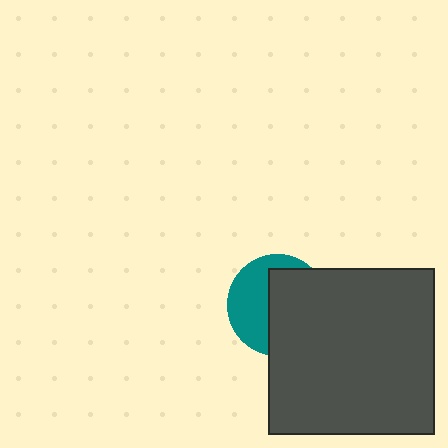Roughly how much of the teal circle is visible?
A small part of it is visible (roughly 43%).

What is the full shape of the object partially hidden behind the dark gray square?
The partially hidden object is a teal circle.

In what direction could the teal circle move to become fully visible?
The teal circle could move left. That would shift it out from behind the dark gray square entirely.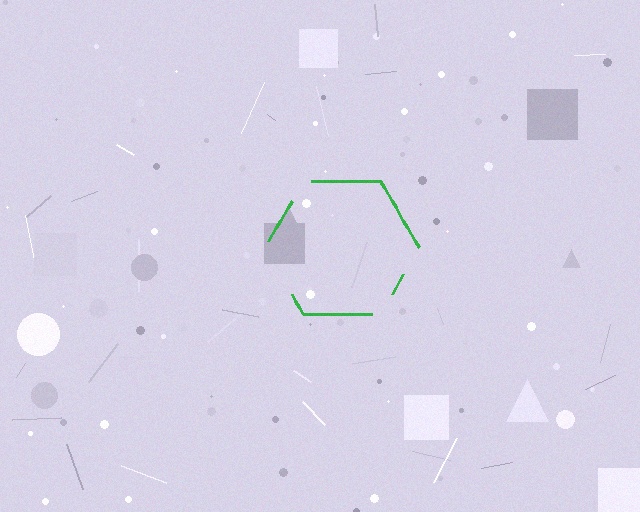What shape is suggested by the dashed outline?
The dashed outline suggests a hexagon.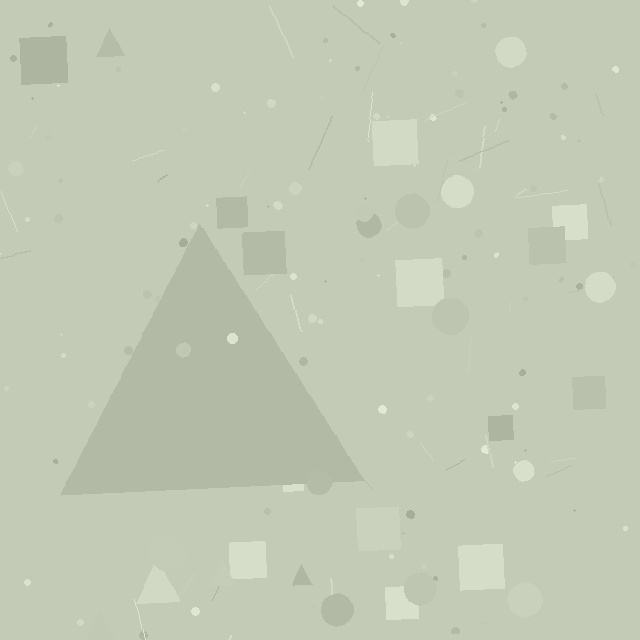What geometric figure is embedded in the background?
A triangle is embedded in the background.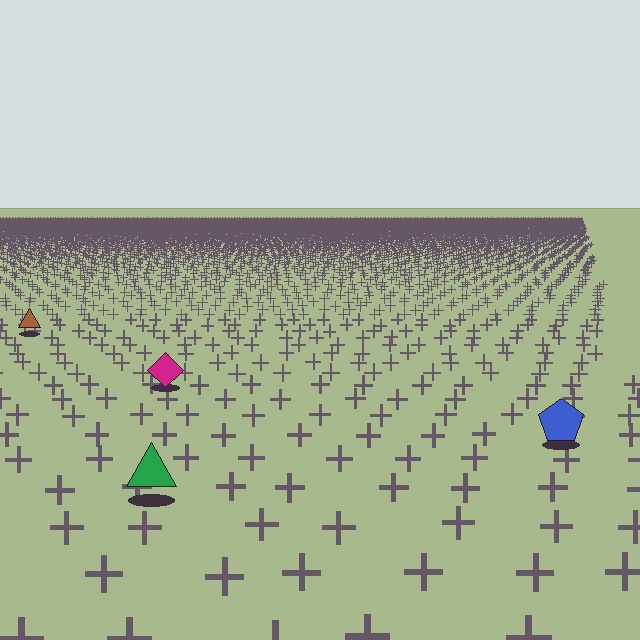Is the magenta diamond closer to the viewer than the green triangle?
No. The green triangle is closer — you can tell from the texture gradient: the ground texture is coarser near it.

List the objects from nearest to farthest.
From nearest to farthest: the green triangle, the blue pentagon, the magenta diamond, the brown triangle.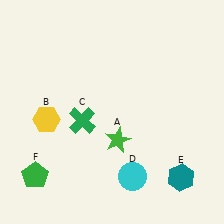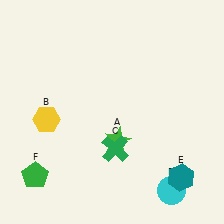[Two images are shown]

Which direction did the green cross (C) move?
The green cross (C) moved right.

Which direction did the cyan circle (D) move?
The cyan circle (D) moved right.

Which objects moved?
The objects that moved are: the green cross (C), the cyan circle (D).